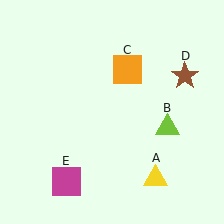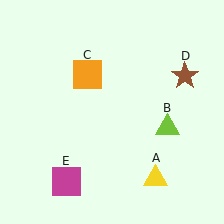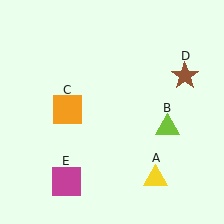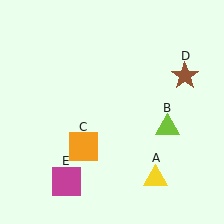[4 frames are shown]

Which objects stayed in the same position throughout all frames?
Yellow triangle (object A) and lime triangle (object B) and brown star (object D) and magenta square (object E) remained stationary.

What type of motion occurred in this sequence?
The orange square (object C) rotated counterclockwise around the center of the scene.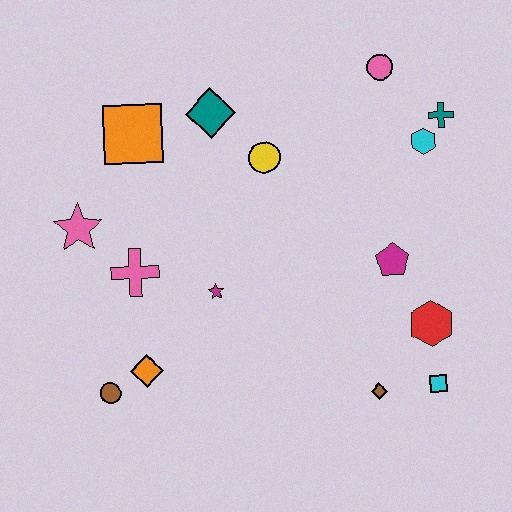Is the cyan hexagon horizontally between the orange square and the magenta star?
No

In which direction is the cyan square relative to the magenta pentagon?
The cyan square is below the magenta pentagon.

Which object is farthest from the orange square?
The cyan square is farthest from the orange square.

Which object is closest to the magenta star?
The pink cross is closest to the magenta star.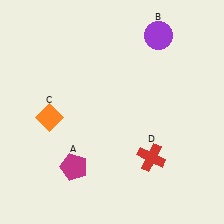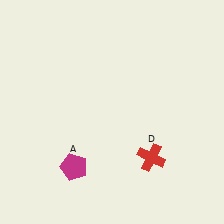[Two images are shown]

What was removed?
The orange diamond (C), the purple circle (B) were removed in Image 2.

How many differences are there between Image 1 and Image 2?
There are 2 differences between the two images.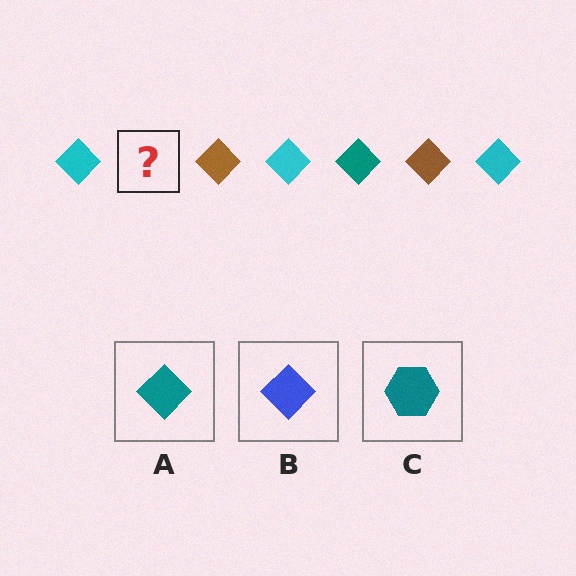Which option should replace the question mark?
Option A.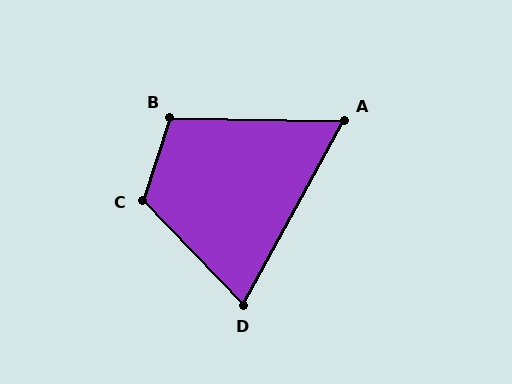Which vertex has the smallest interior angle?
A, at approximately 62 degrees.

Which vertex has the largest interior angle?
C, at approximately 118 degrees.